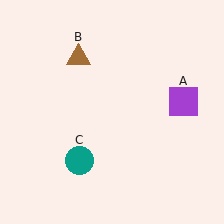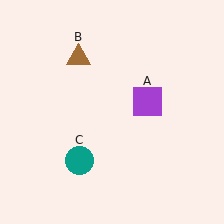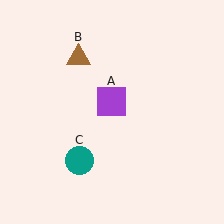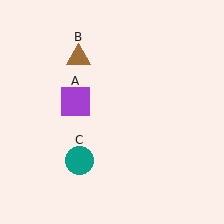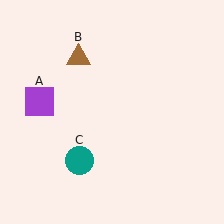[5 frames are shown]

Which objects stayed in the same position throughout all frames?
Brown triangle (object B) and teal circle (object C) remained stationary.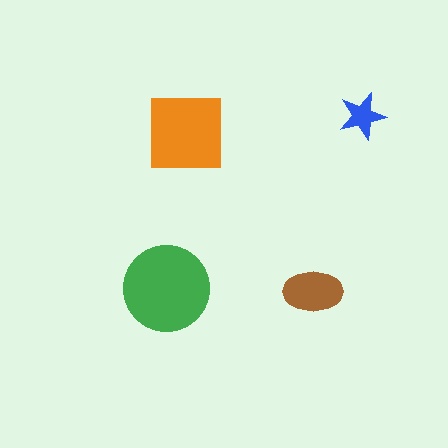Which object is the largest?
The green circle.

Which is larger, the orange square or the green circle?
The green circle.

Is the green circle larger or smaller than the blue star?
Larger.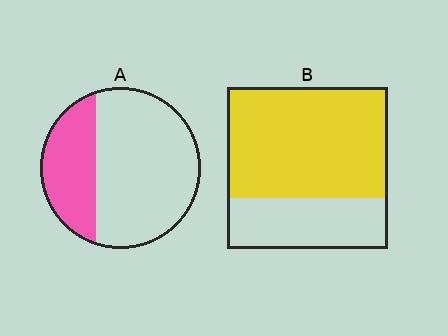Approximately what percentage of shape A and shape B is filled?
A is approximately 30% and B is approximately 70%.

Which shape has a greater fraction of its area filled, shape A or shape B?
Shape B.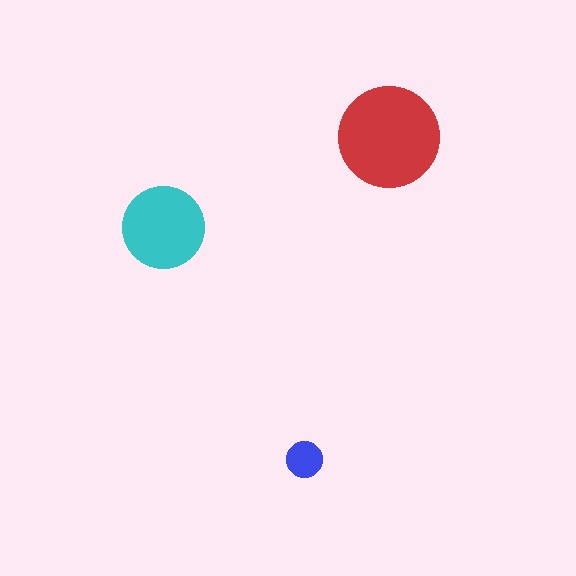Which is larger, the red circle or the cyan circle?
The red one.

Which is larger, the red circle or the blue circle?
The red one.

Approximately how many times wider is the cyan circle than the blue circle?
About 2.5 times wider.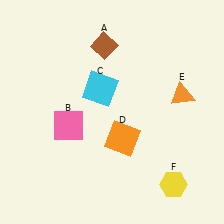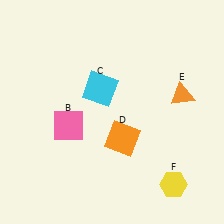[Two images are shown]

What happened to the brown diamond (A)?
The brown diamond (A) was removed in Image 2. It was in the top-left area of Image 1.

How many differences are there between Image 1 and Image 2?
There is 1 difference between the two images.